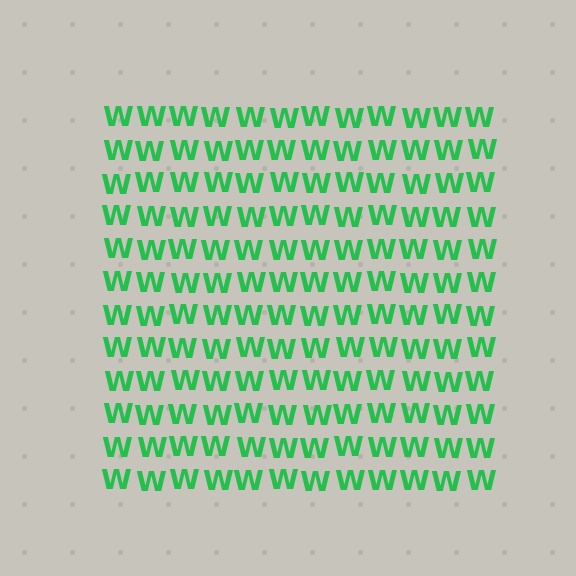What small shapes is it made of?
It is made of small letter W's.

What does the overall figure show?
The overall figure shows a square.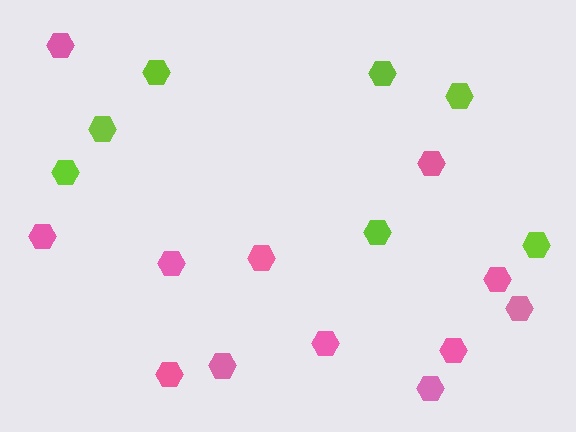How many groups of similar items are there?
There are 2 groups: one group of lime hexagons (7) and one group of pink hexagons (12).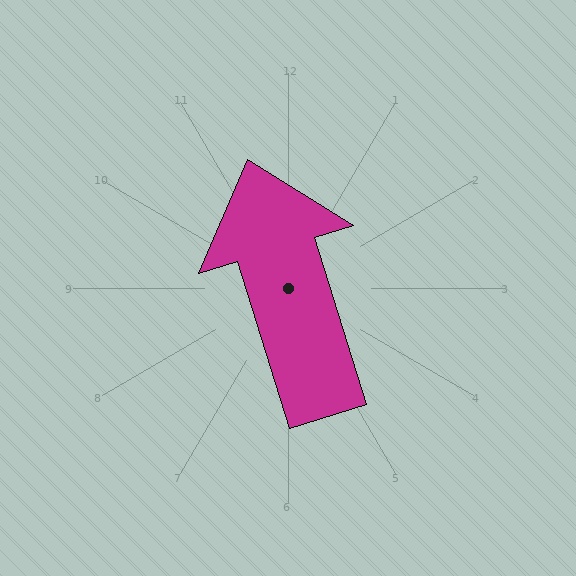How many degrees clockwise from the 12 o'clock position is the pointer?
Approximately 343 degrees.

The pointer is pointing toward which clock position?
Roughly 11 o'clock.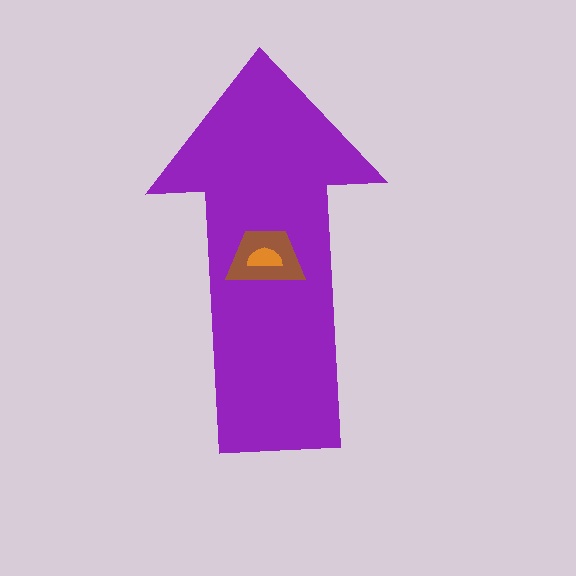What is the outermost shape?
The purple arrow.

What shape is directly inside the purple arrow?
The brown trapezoid.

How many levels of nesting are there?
3.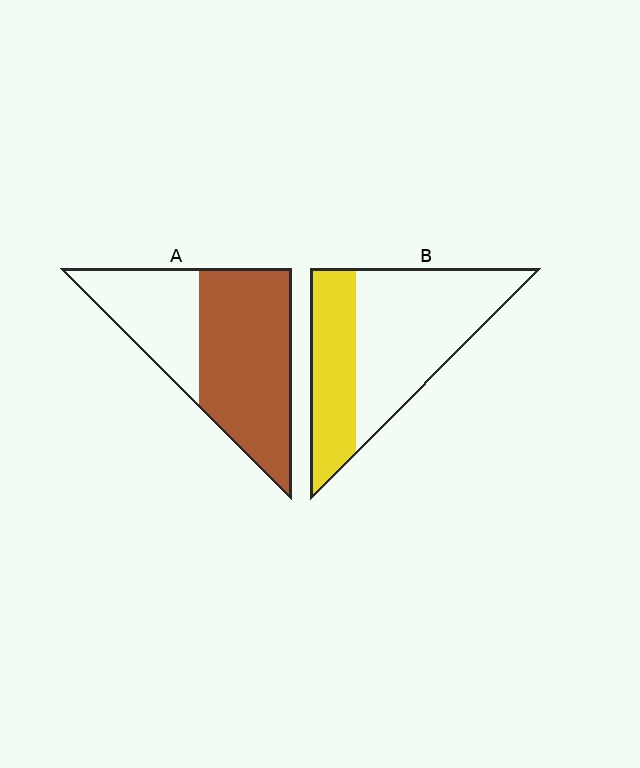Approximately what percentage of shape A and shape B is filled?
A is approximately 65% and B is approximately 35%.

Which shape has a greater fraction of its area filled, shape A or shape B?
Shape A.